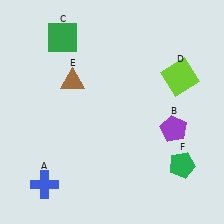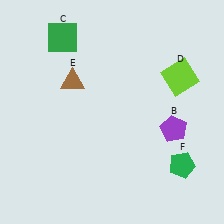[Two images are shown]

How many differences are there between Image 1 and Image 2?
There is 1 difference between the two images.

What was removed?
The blue cross (A) was removed in Image 2.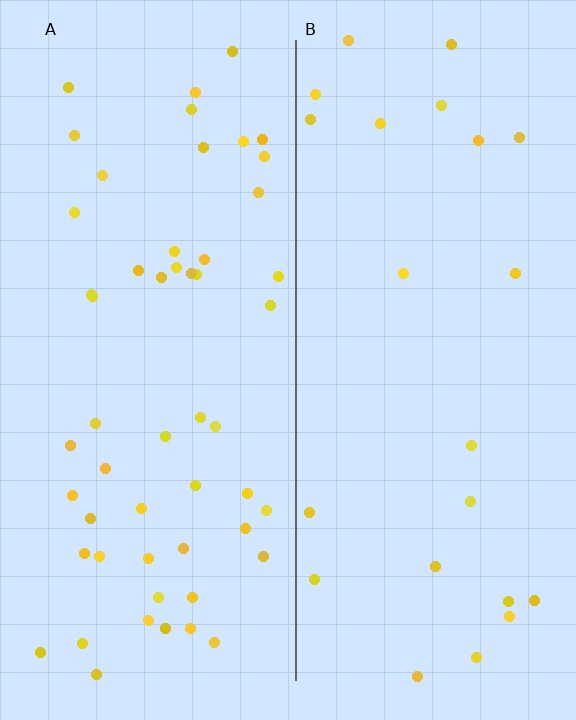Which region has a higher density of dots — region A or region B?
A (the left).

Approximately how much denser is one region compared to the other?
Approximately 2.4× — region A over region B.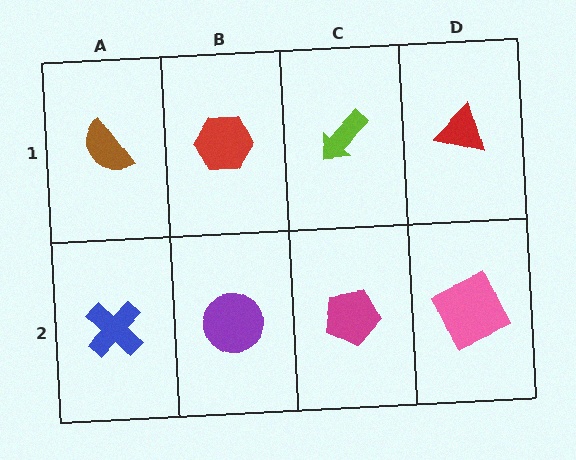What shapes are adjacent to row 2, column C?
A lime arrow (row 1, column C), a purple circle (row 2, column B), a pink square (row 2, column D).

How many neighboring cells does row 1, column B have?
3.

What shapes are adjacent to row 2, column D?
A red triangle (row 1, column D), a magenta pentagon (row 2, column C).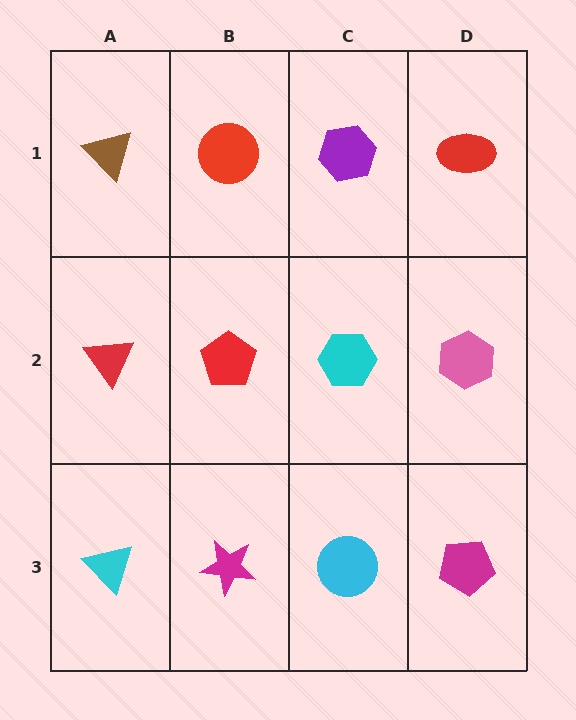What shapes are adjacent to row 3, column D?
A pink hexagon (row 2, column D), a cyan circle (row 3, column C).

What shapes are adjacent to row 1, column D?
A pink hexagon (row 2, column D), a purple hexagon (row 1, column C).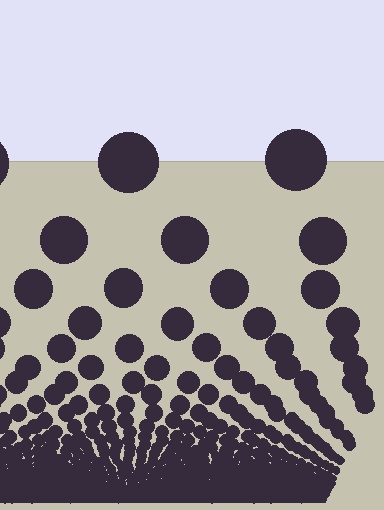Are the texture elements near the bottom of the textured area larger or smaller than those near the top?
Smaller. The gradient is inverted — elements near the bottom are smaller and denser.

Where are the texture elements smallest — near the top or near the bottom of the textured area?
Near the bottom.